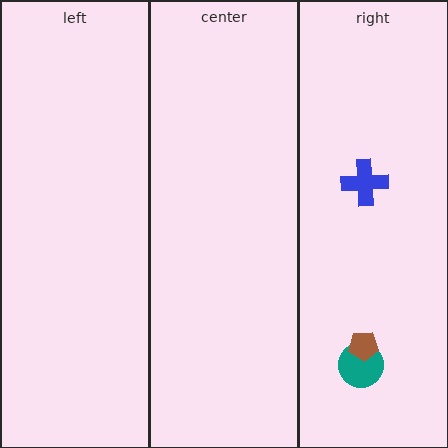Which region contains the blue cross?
The right region.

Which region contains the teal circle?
The right region.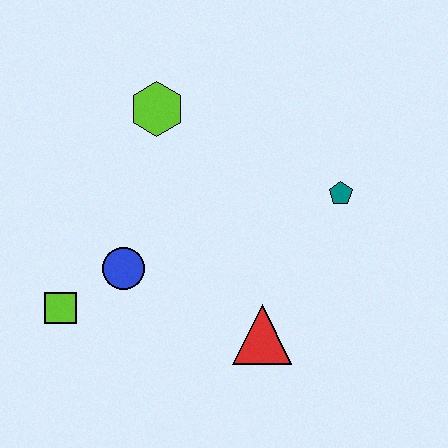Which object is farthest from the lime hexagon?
The red triangle is farthest from the lime hexagon.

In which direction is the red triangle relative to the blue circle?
The red triangle is to the right of the blue circle.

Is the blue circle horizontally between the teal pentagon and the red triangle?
No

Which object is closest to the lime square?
The blue circle is closest to the lime square.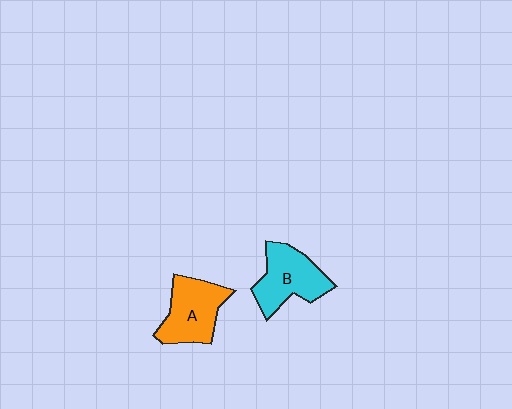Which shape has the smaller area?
Shape A (orange).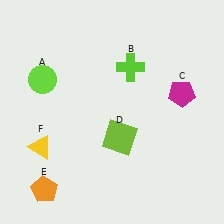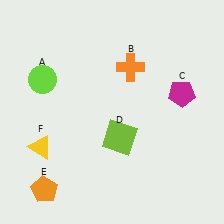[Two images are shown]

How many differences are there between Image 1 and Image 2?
There is 1 difference between the two images.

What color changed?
The cross (B) changed from lime in Image 1 to orange in Image 2.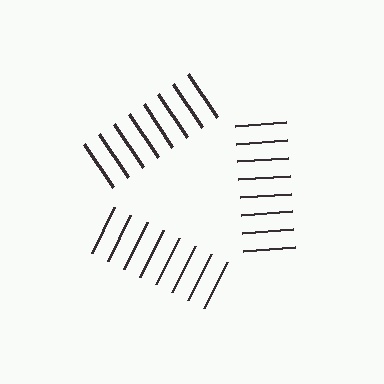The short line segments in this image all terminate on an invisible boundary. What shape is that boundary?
An illusory triangle — the line segments terminate on its edges but no continuous stroke is drawn.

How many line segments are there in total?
24 — 8 along each of the 3 edges.